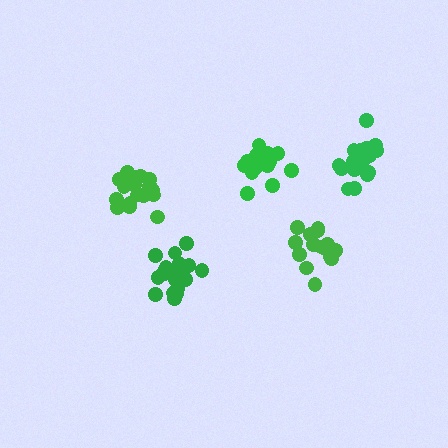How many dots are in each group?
Group 1: 15 dots, Group 2: 17 dots, Group 3: 20 dots, Group 4: 20 dots, Group 5: 20 dots (92 total).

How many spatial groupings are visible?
There are 5 spatial groupings.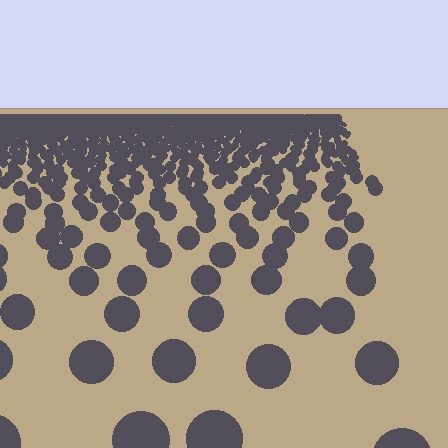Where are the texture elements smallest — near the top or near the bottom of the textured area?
Near the top.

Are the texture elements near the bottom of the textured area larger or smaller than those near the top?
Larger. Near the bottom, elements are closer to the viewer and appear at a bigger on-screen size.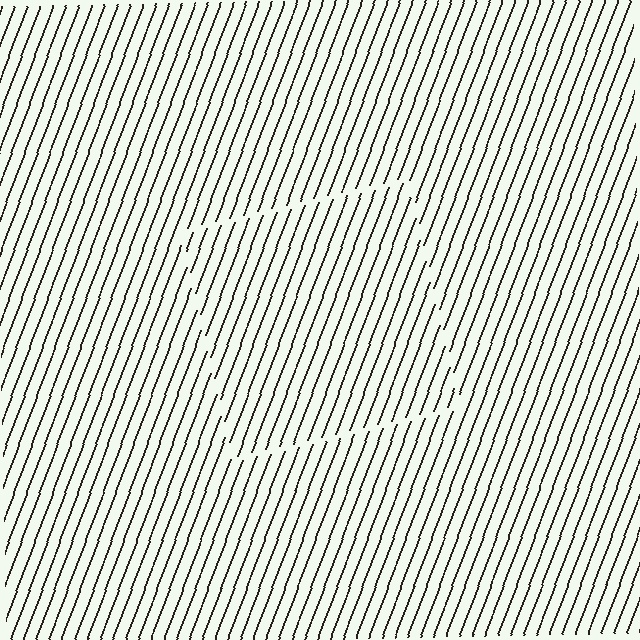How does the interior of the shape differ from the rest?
The interior of the shape contains the same grating, shifted by half a period — the contour is defined by the phase discontinuity where line-ends from the inner and outer gratings abut.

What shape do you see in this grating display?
An illusory square. The interior of the shape contains the same grating, shifted by half a period — the contour is defined by the phase discontinuity where line-ends from the inner and outer gratings abut.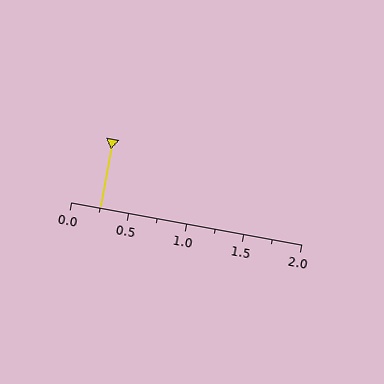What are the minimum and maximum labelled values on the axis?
The axis runs from 0.0 to 2.0.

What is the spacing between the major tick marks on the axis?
The major ticks are spaced 0.5 apart.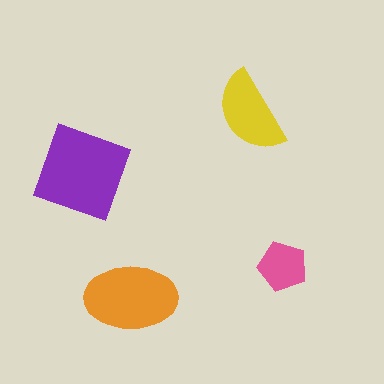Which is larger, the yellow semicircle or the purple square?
The purple square.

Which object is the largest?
The purple square.